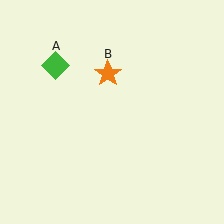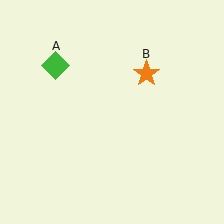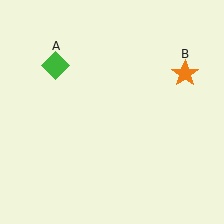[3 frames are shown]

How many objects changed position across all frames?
1 object changed position: orange star (object B).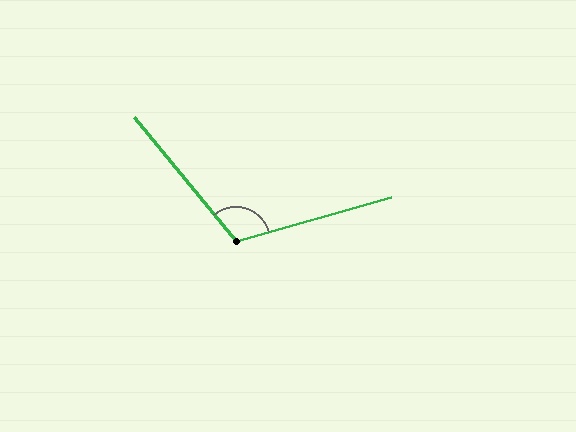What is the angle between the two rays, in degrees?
Approximately 114 degrees.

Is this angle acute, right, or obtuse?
It is obtuse.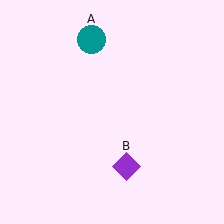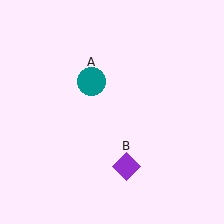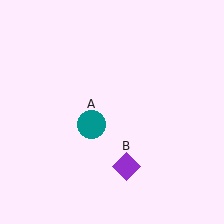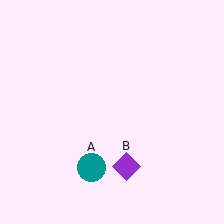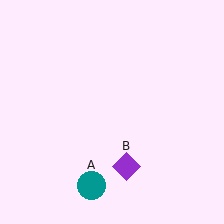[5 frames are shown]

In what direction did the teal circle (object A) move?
The teal circle (object A) moved down.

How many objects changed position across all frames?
1 object changed position: teal circle (object A).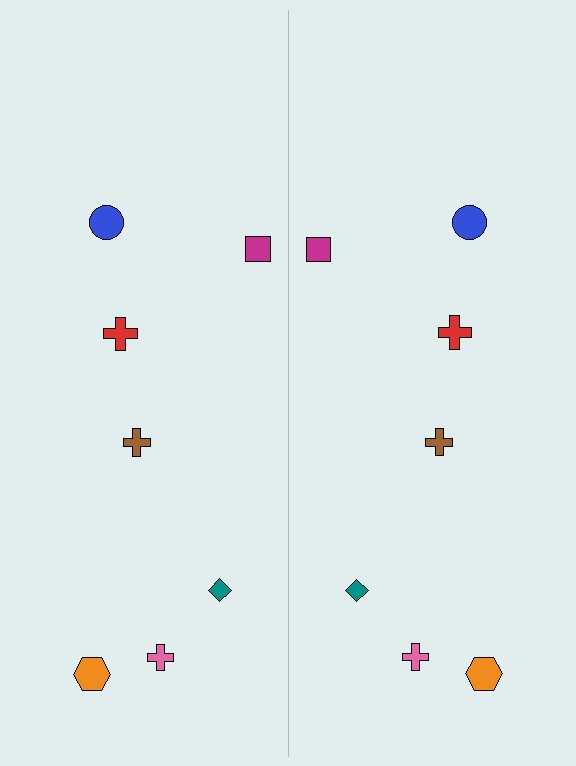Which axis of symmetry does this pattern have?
The pattern has a vertical axis of symmetry running through the center of the image.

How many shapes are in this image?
There are 14 shapes in this image.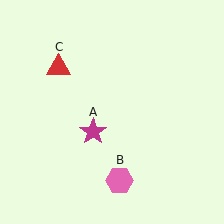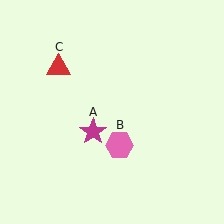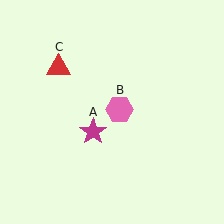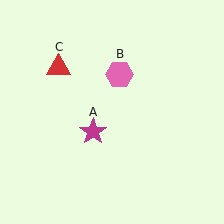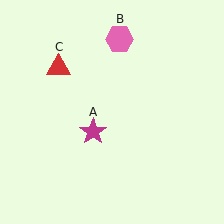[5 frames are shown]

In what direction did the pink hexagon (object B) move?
The pink hexagon (object B) moved up.